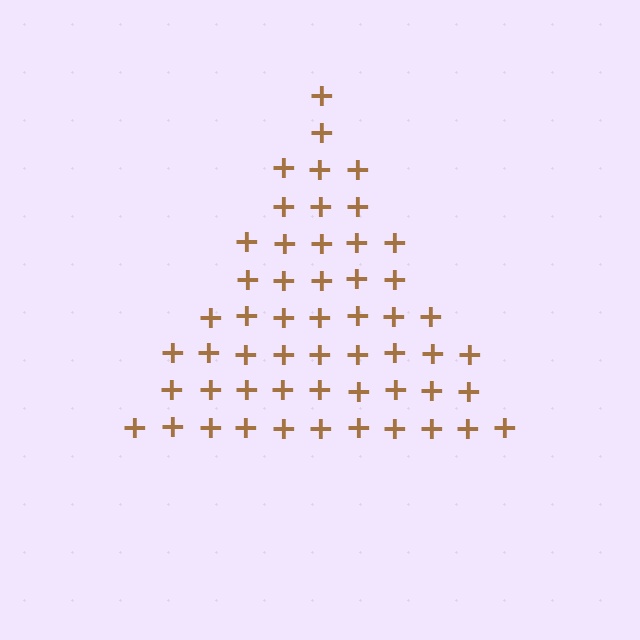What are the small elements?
The small elements are plus signs.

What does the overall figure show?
The overall figure shows a triangle.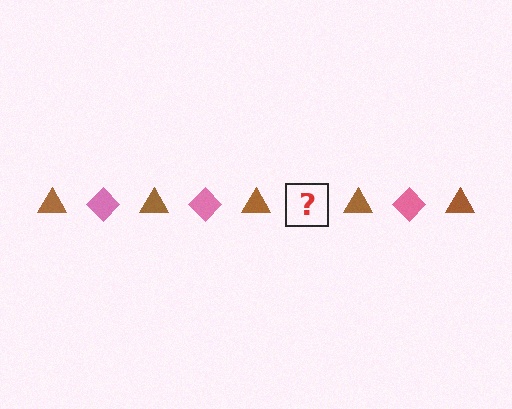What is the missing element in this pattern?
The missing element is a pink diamond.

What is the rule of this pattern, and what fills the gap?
The rule is that the pattern alternates between brown triangle and pink diamond. The gap should be filled with a pink diamond.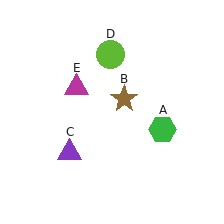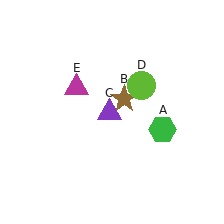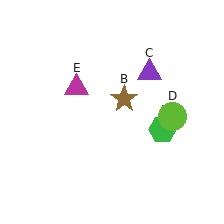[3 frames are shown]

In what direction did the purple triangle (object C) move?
The purple triangle (object C) moved up and to the right.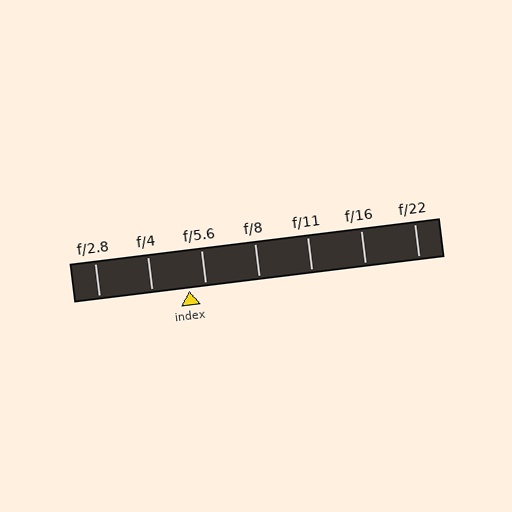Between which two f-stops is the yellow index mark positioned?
The index mark is between f/4 and f/5.6.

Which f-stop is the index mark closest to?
The index mark is closest to f/5.6.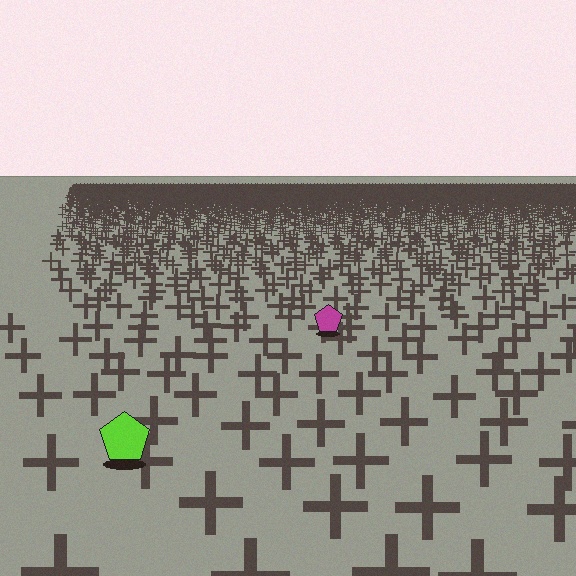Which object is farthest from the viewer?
The magenta pentagon is farthest from the viewer. It appears smaller and the ground texture around it is denser.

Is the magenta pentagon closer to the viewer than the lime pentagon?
No. The lime pentagon is closer — you can tell from the texture gradient: the ground texture is coarser near it.